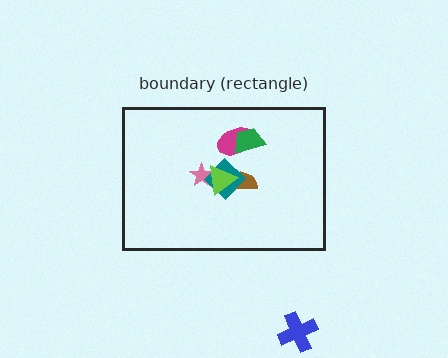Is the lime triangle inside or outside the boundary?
Inside.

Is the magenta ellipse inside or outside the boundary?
Inside.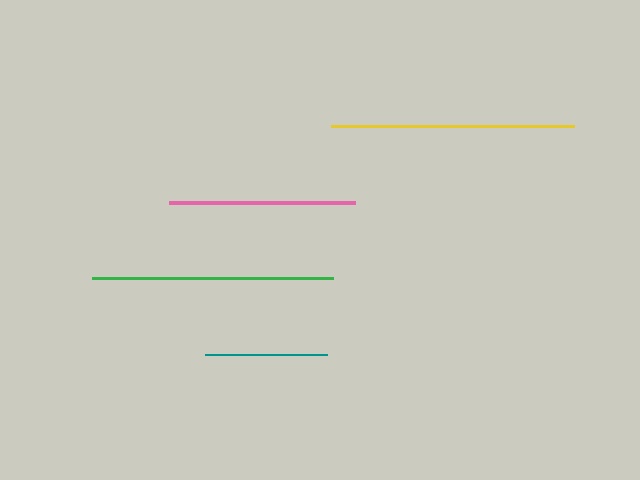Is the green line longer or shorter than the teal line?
The green line is longer than the teal line.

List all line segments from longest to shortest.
From longest to shortest: yellow, green, pink, teal.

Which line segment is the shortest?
The teal line is the shortest at approximately 122 pixels.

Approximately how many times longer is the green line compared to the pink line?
The green line is approximately 1.3 times the length of the pink line.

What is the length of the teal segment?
The teal segment is approximately 122 pixels long.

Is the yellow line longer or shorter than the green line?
The yellow line is longer than the green line.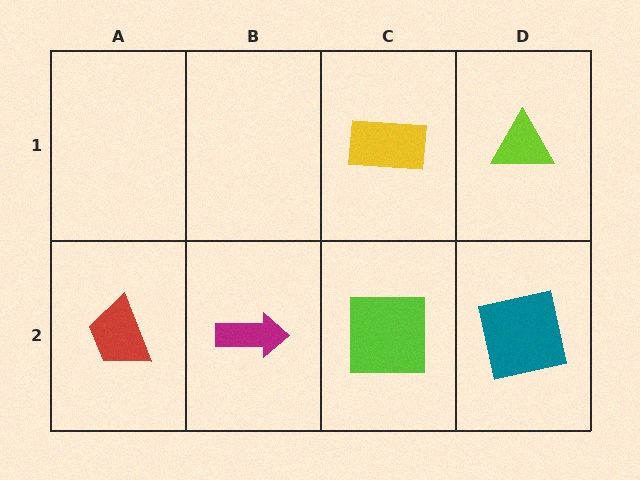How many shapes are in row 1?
2 shapes.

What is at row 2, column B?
A magenta arrow.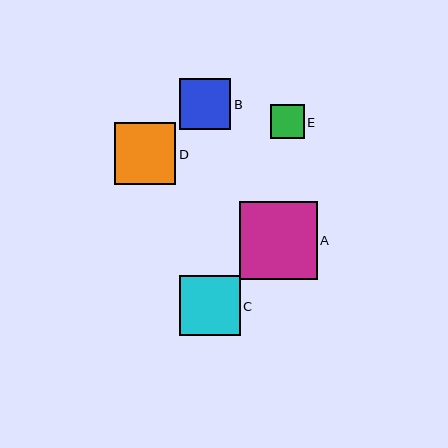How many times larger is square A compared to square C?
Square A is approximately 1.3 times the size of square C.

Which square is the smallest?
Square E is the smallest with a size of approximately 34 pixels.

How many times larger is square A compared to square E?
Square A is approximately 2.3 times the size of square E.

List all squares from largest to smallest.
From largest to smallest: A, D, C, B, E.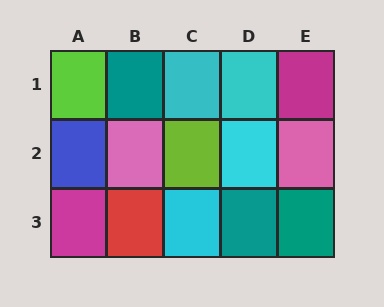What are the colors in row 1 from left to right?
Lime, teal, cyan, cyan, magenta.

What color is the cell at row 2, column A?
Blue.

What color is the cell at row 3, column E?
Teal.